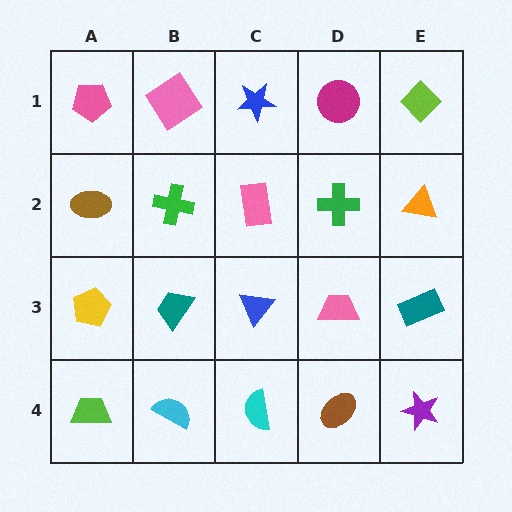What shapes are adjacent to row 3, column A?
A brown ellipse (row 2, column A), a lime trapezoid (row 4, column A), a teal trapezoid (row 3, column B).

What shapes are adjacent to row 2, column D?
A magenta circle (row 1, column D), a pink trapezoid (row 3, column D), a pink rectangle (row 2, column C), an orange triangle (row 2, column E).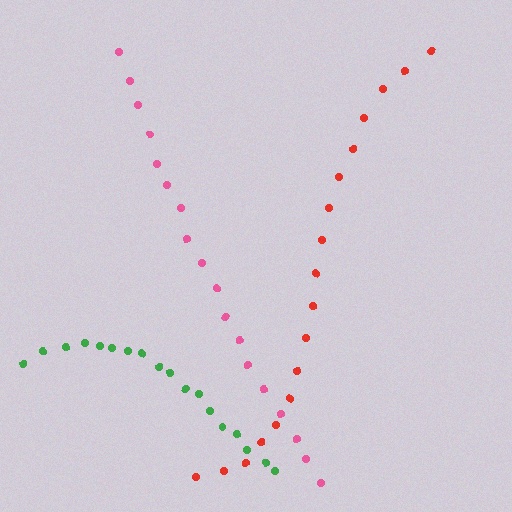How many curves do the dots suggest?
There are 3 distinct paths.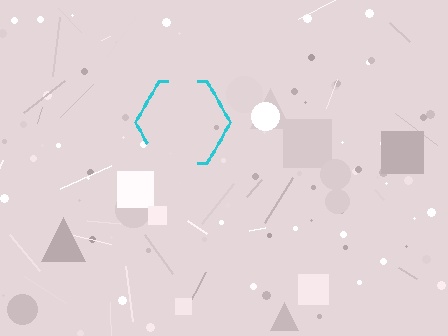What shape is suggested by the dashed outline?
The dashed outline suggests a hexagon.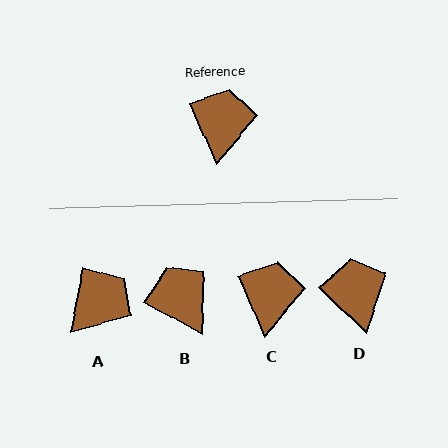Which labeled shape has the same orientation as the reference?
C.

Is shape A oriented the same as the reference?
No, it is off by about 35 degrees.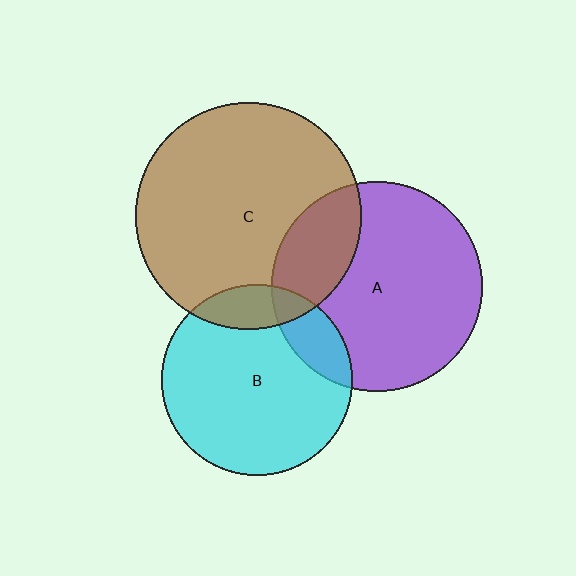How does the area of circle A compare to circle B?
Approximately 1.2 times.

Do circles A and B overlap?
Yes.